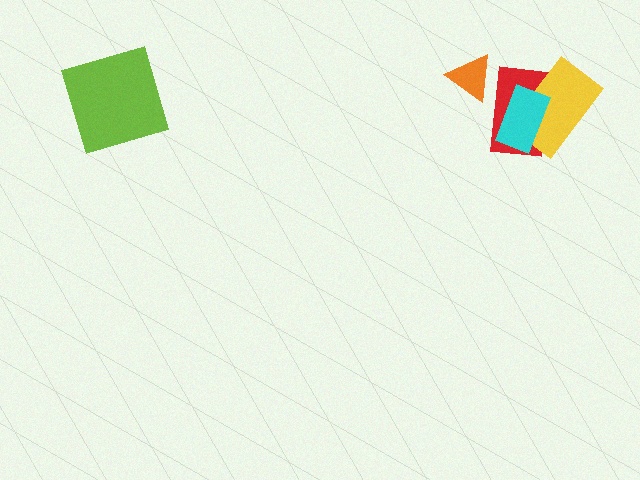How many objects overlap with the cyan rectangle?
2 objects overlap with the cyan rectangle.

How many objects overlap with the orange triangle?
1 object overlaps with the orange triangle.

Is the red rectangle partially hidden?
Yes, it is partially covered by another shape.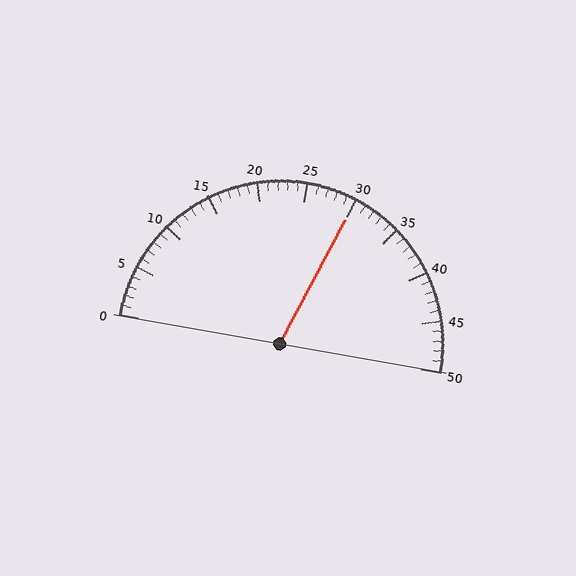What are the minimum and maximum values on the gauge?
The gauge ranges from 0 to 50.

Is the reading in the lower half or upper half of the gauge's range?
The reading is in the upper half of the range (0 to 50).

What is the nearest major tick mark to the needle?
The nearest major tick mark is 30.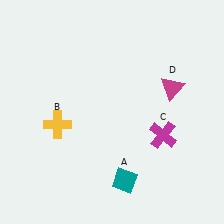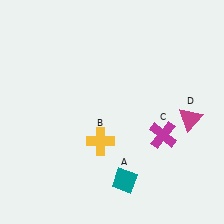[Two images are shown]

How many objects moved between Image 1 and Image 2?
2 objects moved between the two images.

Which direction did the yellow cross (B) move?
The yellow cross (B) moved right.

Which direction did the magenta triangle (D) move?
The magenta triangle (D) moved down.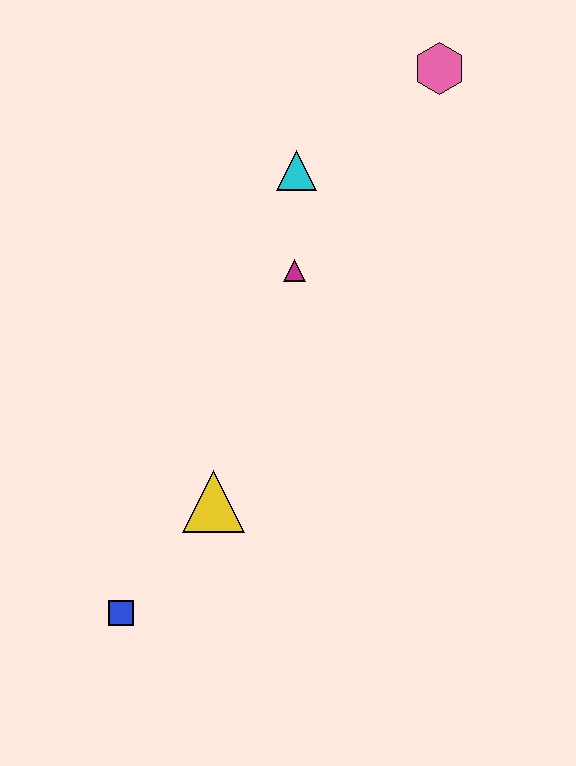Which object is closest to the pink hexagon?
The cyan triangle is closest to the pink hexagon.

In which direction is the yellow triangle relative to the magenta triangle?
The yellow triangle is below the magenta triangle.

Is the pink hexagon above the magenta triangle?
Yes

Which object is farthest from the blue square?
The pink hexagon is farthest from the blue square.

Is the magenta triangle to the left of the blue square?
No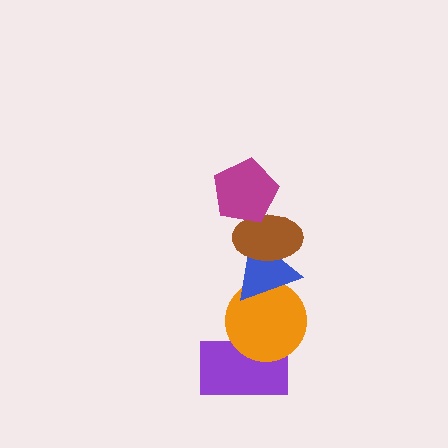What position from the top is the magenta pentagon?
The magenta pentagon is 1st from the top.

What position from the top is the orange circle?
The orange circle is 4th from the top.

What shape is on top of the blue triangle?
The brown ellipse is on top of the blue triangle.